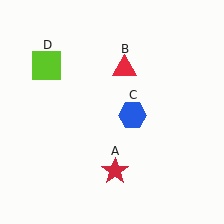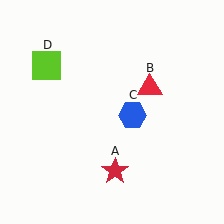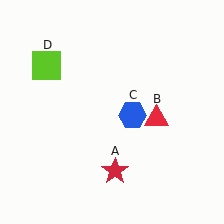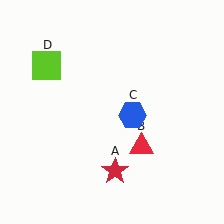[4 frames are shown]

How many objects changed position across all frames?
1 object changed position: red triangle (object B).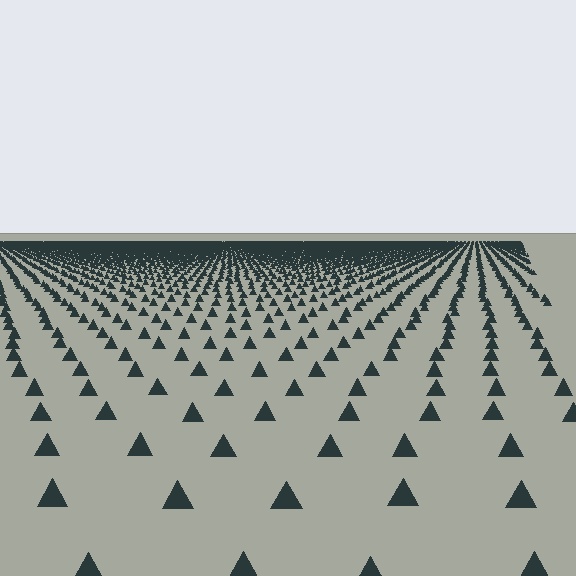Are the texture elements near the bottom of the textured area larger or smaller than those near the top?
Larger. Near the bottom, elements are closer to the viewer and appear at a bigger on-screen size.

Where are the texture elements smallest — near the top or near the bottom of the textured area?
Near the top.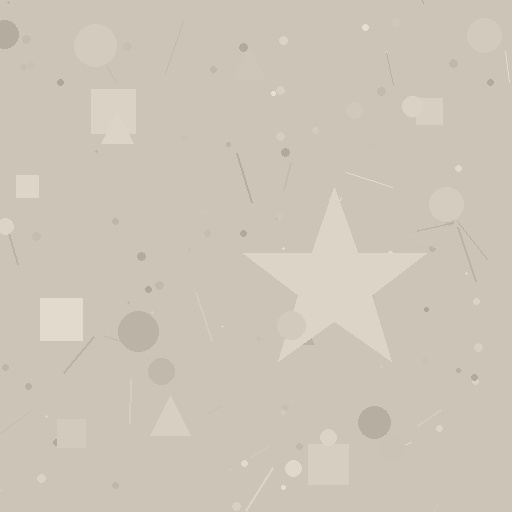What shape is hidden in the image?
A star is hidden in the image.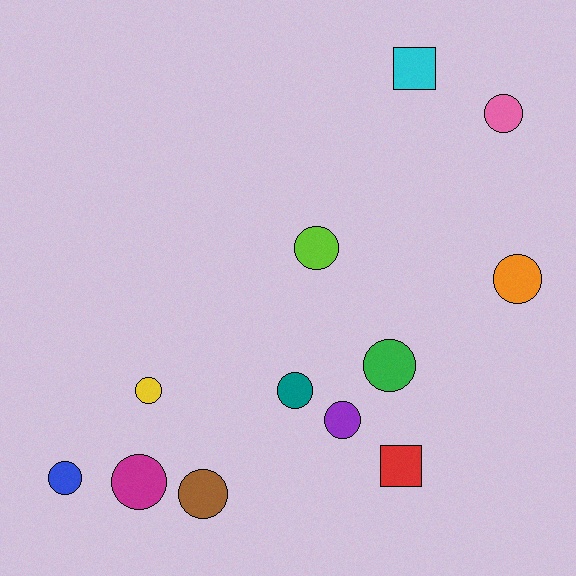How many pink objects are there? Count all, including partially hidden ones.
There is 1 pink object.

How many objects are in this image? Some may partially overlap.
There are 12 objects.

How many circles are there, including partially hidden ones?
There are 10 circles.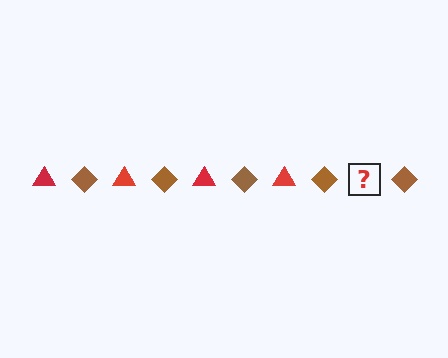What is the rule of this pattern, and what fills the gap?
The rule is that the pattern alternates between red triangle and brown diamond. The gap should be filled with a red triangle.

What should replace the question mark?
The question mark should be replaced with a red triangle.